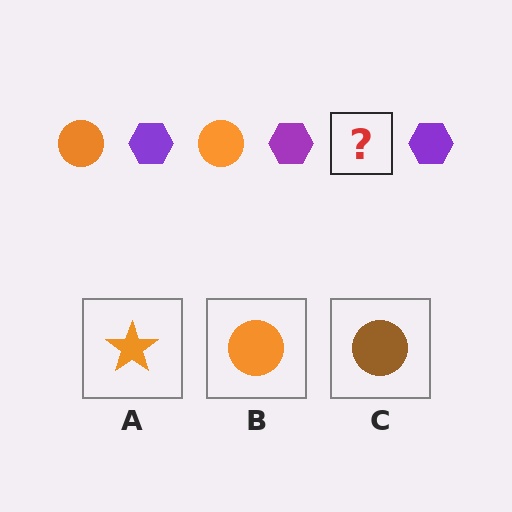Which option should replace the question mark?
Option B.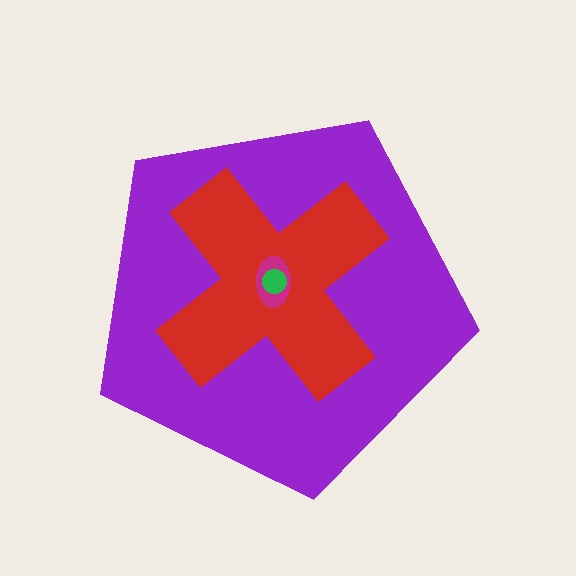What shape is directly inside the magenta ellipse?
The green circle.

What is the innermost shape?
The green circle.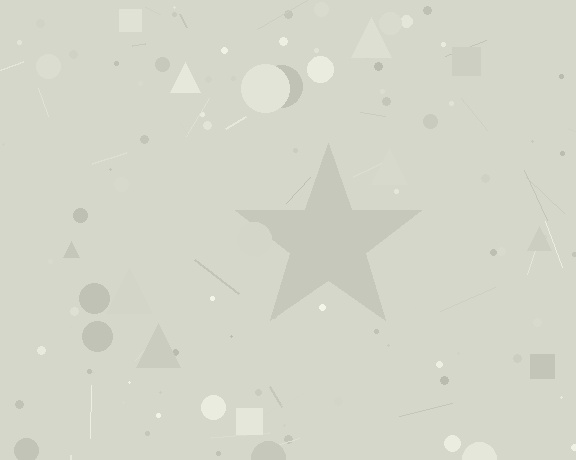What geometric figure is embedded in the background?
A star is embedded in the background.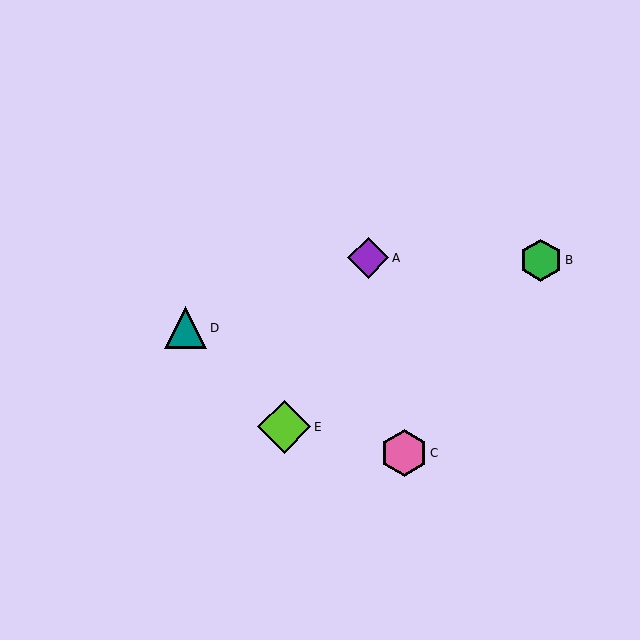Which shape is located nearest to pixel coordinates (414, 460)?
The pink hexagon (labeled C) at (404, 453) is nearest to that location.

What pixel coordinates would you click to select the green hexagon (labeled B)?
Click at (541, 260) to select the green hexagon B.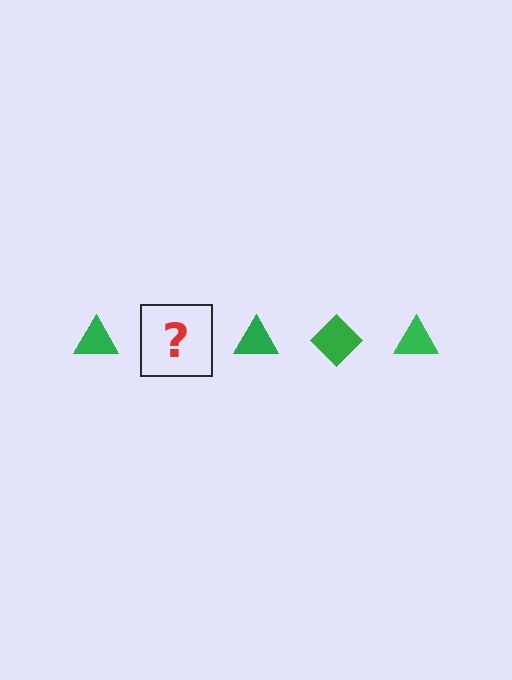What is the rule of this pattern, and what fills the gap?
The rule is that the pattern cycles through triangle, diamond shapes in green. The gap should be filled with a green diamond.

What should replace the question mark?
The question mark should be replaced with a green diamond.